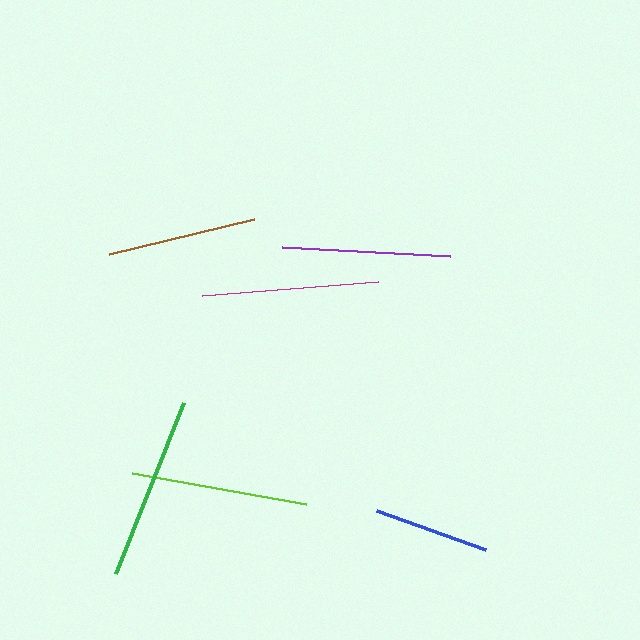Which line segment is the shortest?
The blue line is the shortest at approximately 116 pixels.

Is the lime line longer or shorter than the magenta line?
The magenta line is longer than the lime line.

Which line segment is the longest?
The green line is the longest at approximately 184 pixels.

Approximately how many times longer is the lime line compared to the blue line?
The lime line is approximately 1.5 times the length of the blue line.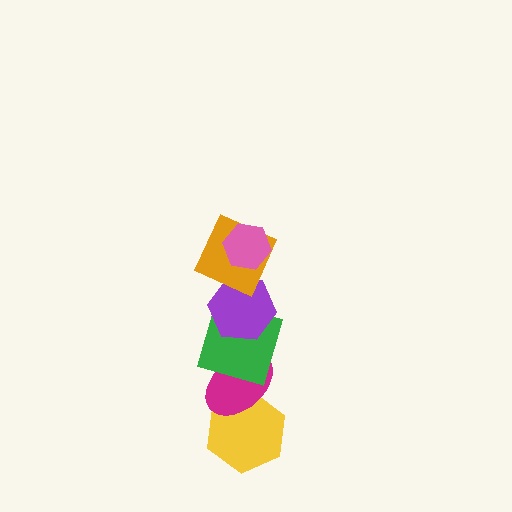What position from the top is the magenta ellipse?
The magenta ellipse is 5th from the top.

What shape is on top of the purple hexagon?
The orange square is on top of the purple hexagon.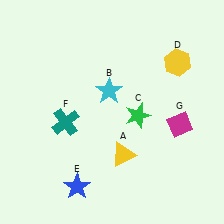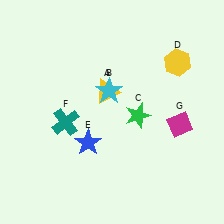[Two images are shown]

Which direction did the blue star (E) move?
The blue star (E) moved up.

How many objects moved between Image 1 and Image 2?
2 objects moved between the two images.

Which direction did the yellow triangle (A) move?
The yellow triangle (A) moved up.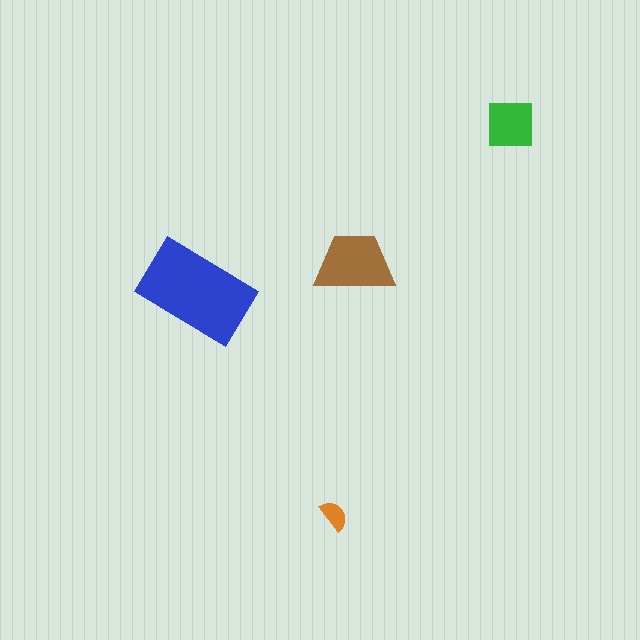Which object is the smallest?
The orange semicircle.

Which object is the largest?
The blue rectangle.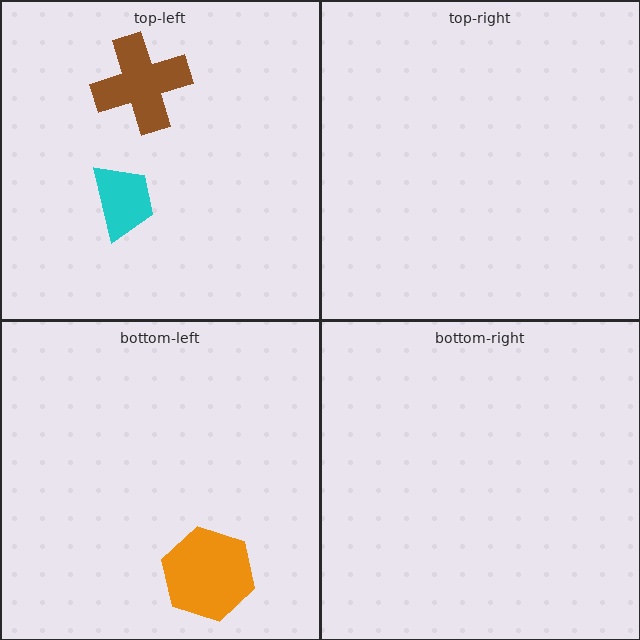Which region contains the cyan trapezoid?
The top-left region.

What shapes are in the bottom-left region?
The orange hexagon.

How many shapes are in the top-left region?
2.